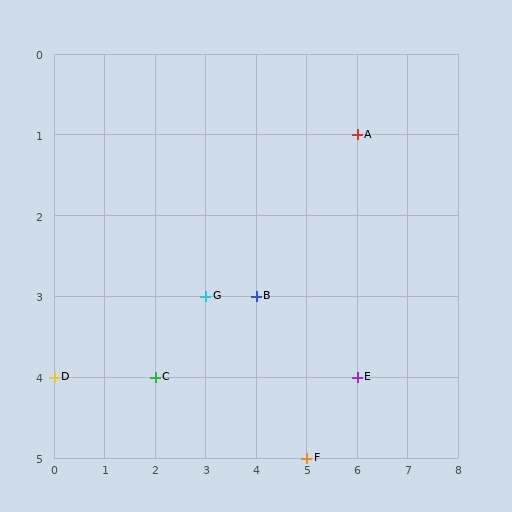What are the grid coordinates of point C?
Point C is at grid coordinates (2, 4).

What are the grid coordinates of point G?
Point G is at grid coordinates (3, 3).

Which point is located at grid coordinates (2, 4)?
Point C is at (2, 4).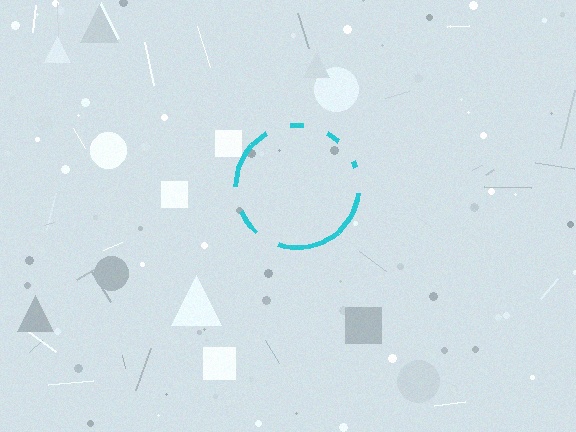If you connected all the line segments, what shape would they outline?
They would outline a circle.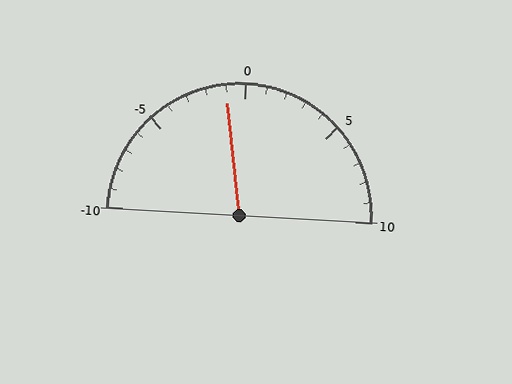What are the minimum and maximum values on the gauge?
The gauge ranges from -10 to 10.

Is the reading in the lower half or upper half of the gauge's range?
The reading is in the lower half of the range (-10 to 10).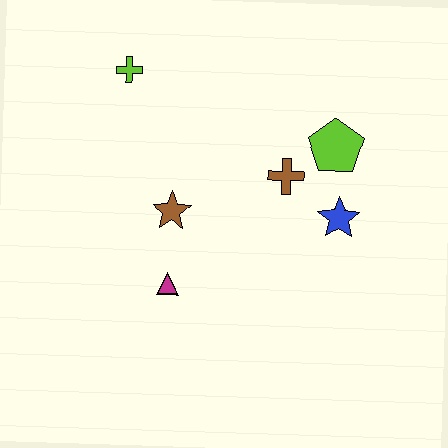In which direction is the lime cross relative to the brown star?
The lime cross is above the brown star.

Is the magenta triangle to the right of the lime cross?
Yes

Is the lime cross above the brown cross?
Yes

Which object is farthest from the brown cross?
The lime cross is farthest from the brown cross.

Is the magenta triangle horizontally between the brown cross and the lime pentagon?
No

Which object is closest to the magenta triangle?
The brown star is closest to the magenta triangle.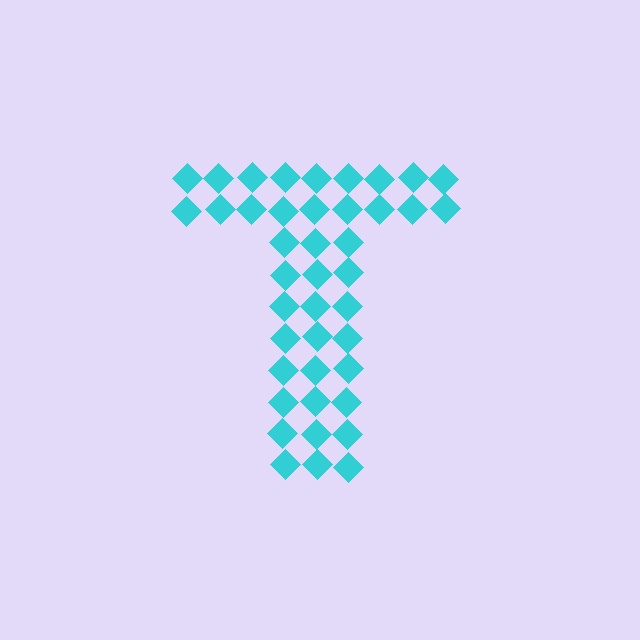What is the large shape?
The large shape is the letter T.